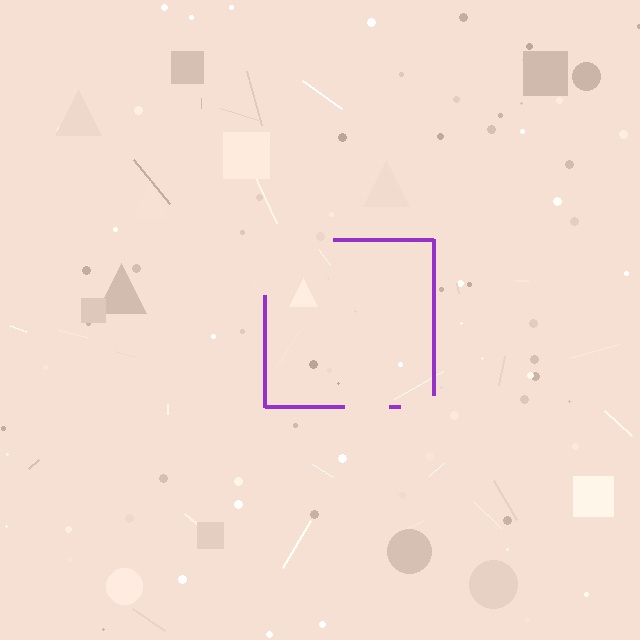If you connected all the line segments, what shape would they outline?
They would outline a square.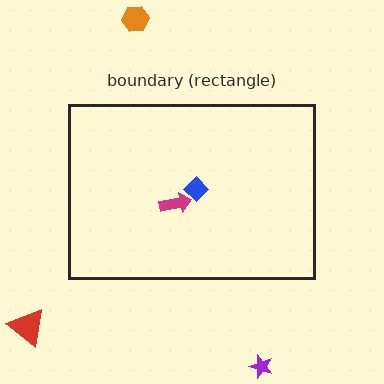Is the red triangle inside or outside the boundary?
Outside.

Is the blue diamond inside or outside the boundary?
Inside.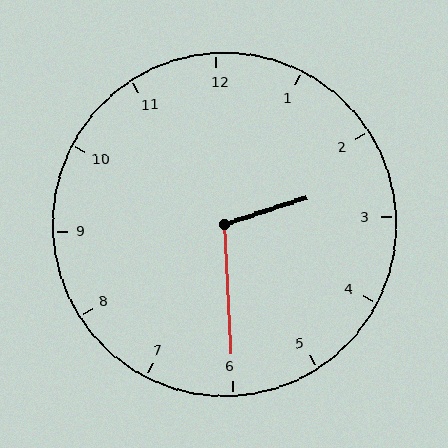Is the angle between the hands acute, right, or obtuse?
It is obtuse.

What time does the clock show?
2:30.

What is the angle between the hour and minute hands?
Approximately 105 degrees.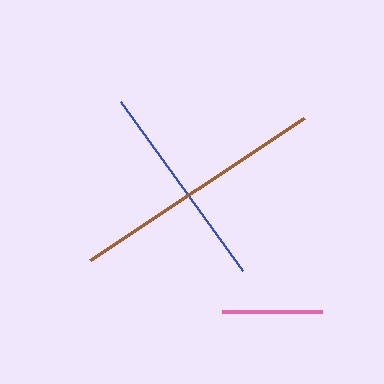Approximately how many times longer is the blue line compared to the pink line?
The blue line is approximately 2.1 times the length of the pink line.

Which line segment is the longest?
The brown line is the longest at approximately 257 pixels.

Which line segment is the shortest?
The pink line is the shortest at approximately 101 pixels.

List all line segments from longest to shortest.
From longest to shortest: brown, blue, pink.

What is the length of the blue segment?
The blue segment is approximately 209 pixels long.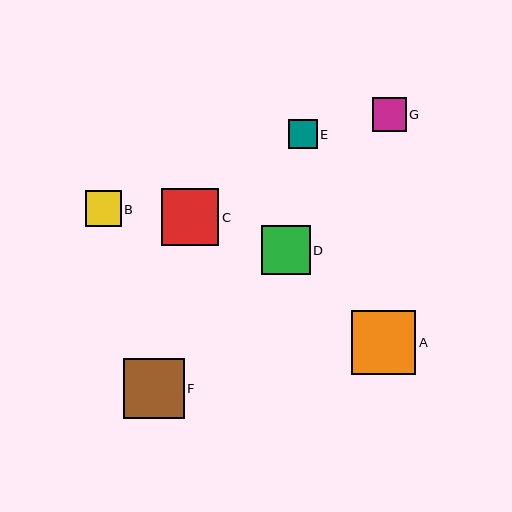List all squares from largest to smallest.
From largest to smallest: A, F, C, D, B, G, E.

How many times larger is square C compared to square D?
Square C is approximately 1.2 times the size of square D.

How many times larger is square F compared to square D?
Square F is approximately 1.2 times the size of square D.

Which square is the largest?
Square A is the largest with a size of approximately 64 pixels.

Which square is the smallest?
Square E is the smallest with a size of approximately 29 pixels.